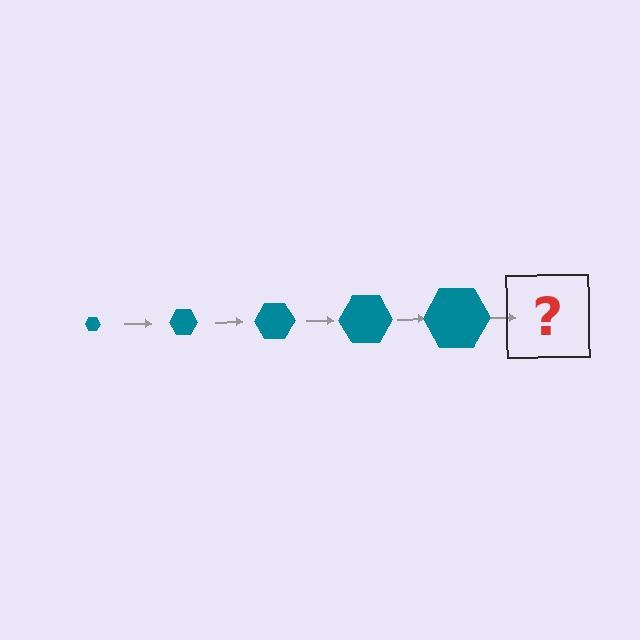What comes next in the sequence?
The next element should be a teal hexagon, larger than the previous one.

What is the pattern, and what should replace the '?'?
The pattern is that the hexagon gets progressively larger each step. The '?' should be a teal hexagon, larger than the previous one.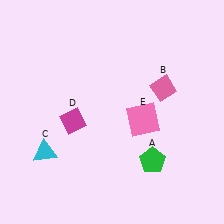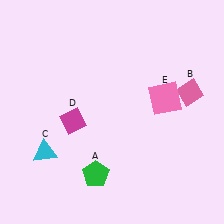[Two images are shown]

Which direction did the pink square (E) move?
The pink square (E) moved right.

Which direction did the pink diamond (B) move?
The pink diamond (B) moved right.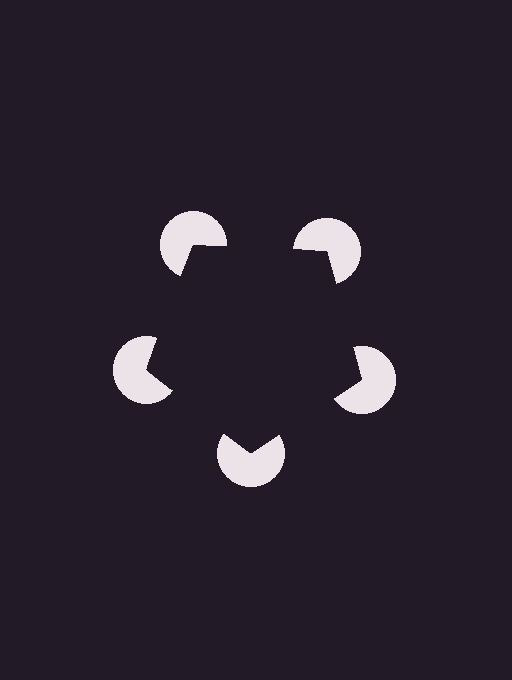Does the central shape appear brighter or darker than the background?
It typically appears slightly darker than the background, even though no actual brightness change is drawn.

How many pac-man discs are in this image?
There are 5 — one at each vertex of the illusory pentagon.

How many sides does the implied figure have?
5 sides.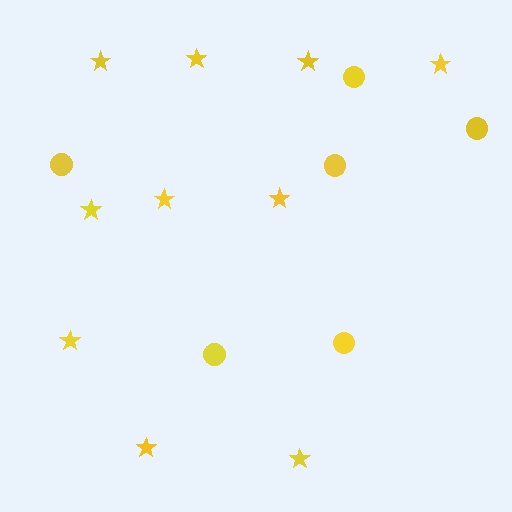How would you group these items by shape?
There are 2 groups: one group of circles (6) and one group of stars (10).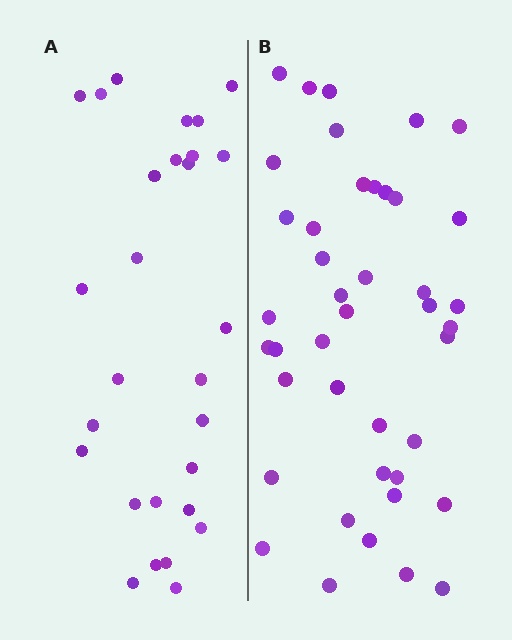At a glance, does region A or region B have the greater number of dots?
Region B (the right region) has more dots.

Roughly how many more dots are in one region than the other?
Region B has approximately 15 more dots than region A.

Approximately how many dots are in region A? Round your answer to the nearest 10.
About 30 dots. (The exact count is 28, which rounds to 30.)